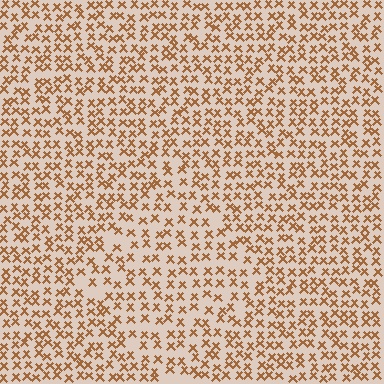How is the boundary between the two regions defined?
The boundary is defined by a change in element density (approximately 1.4x ratio). All elements are the same color, size, and shape.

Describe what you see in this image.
The image contains small brown elements arranged at two different densities. A diamond-shaped region is visible where the elements are less densely packed than the surrounding area.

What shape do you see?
I see a diamond.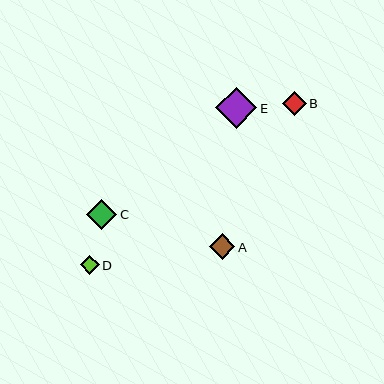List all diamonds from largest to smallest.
From largest to smallest: E, C, A, B, D.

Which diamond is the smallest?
Diamond D is the smallest with a size of approximately 19 pixels.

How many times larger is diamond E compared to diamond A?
Diamond E is approximately 1.6 times the size of diamond A.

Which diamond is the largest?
Diamond E is the largest with a size of approximately 41 pixels.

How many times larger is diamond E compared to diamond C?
Diamond E is approximately 1.4 times the size of diamond C.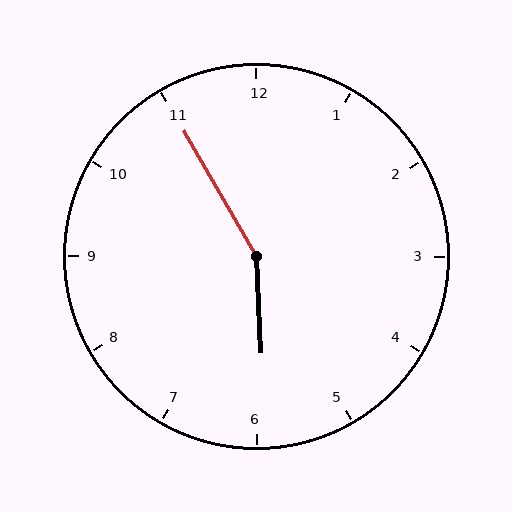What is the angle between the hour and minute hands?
Approximately 152 degrees.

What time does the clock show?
5:55.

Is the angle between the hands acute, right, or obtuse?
It is obtuse.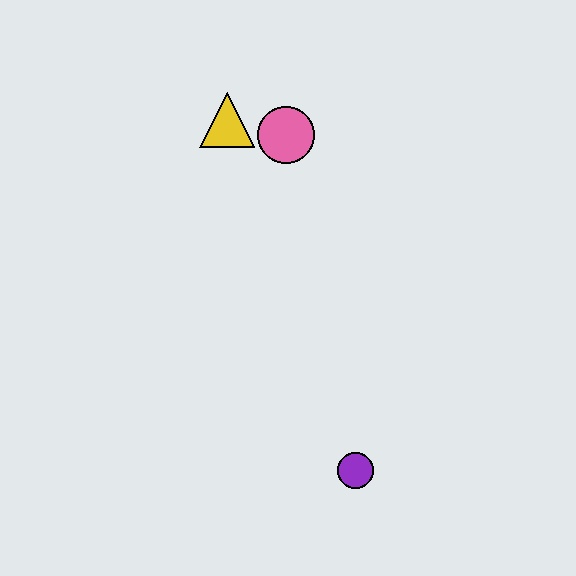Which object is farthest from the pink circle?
The purple circle is farthest from the pink circle.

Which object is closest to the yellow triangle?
The pink circle is closest to the yellow triangle.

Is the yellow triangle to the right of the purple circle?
No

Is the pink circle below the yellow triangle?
Yes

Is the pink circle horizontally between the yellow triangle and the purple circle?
Yes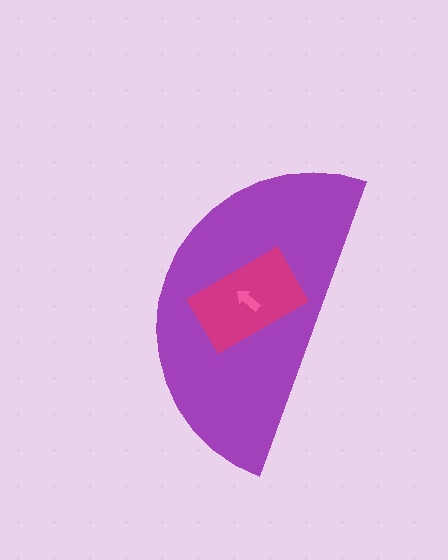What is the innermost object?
The pink arrow.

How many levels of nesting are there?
3.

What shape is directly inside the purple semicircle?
The magenta rectangle.